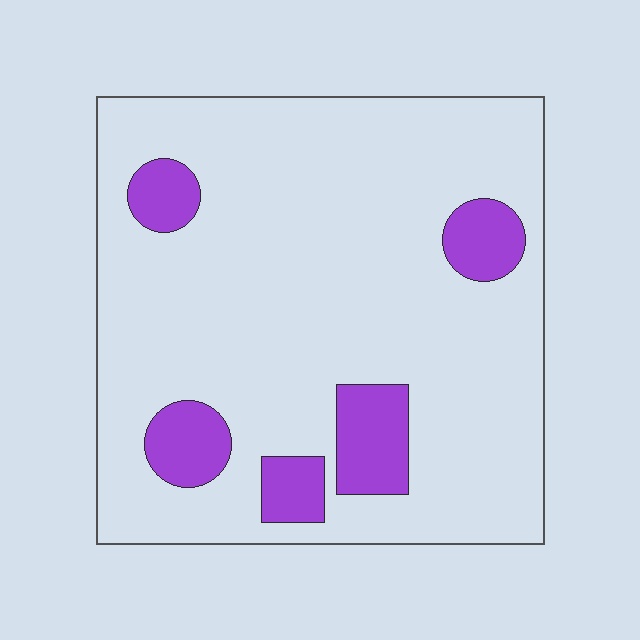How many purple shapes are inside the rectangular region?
5.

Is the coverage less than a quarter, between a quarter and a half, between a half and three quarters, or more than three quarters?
Less than a quarter.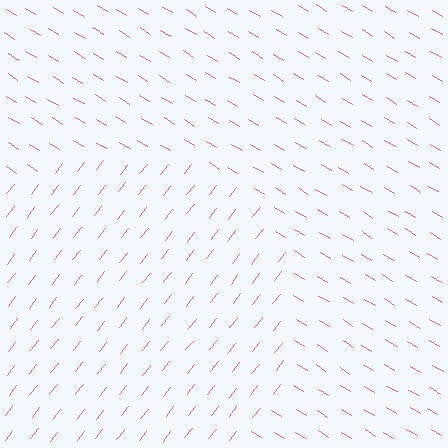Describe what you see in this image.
The image is filled with small pink line segments. A circle region in the image has lines oriented differently from the surrounding lines, creating a visible texture boundary.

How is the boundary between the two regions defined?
The boundary is defined purely by a change in line orientation (approximately 83 degrees difference). All lines are the same color and thickness.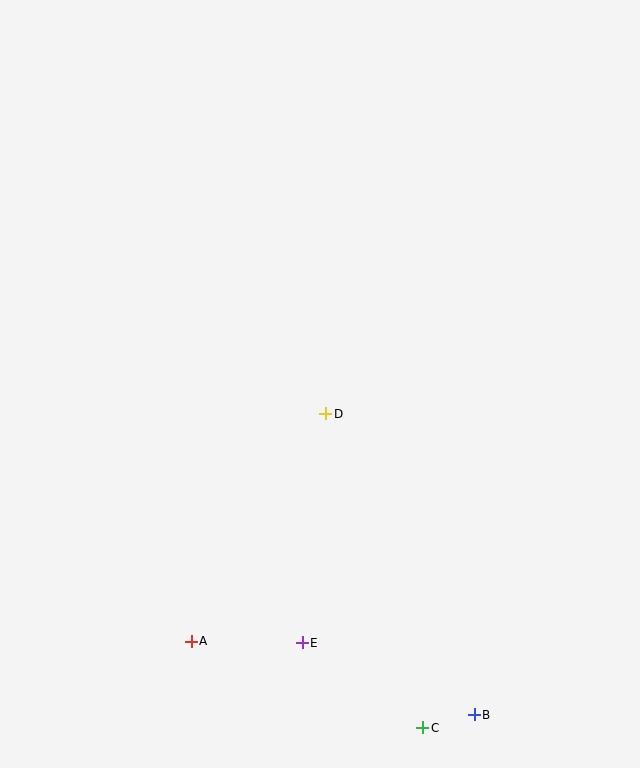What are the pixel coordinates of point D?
Point D is at (326, 414).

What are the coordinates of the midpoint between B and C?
The midpoint between B and C is at (448, 721).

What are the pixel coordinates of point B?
Point B is at (474, 715).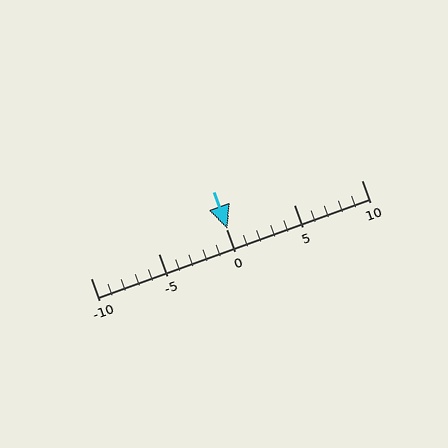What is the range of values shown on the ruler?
The ruler shows values from -10 to 10.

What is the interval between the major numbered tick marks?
The major tick marks are spaced 5 units apart.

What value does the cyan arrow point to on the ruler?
The cyan arrow points to approximately 0.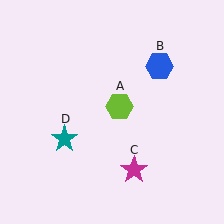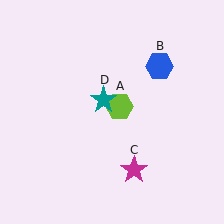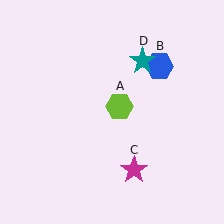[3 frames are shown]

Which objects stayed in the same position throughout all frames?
Lime hexagon (object A) and blue hexagon (object B) and magenta star (object C) remained stationary.